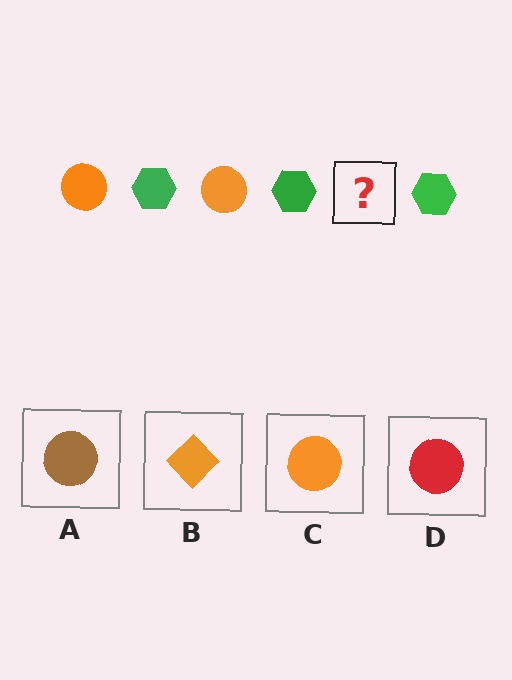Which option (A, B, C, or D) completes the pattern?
C.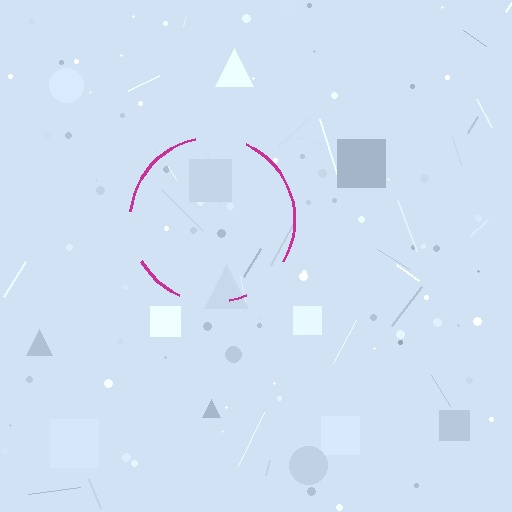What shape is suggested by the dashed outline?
The dashed outline suggests a circle.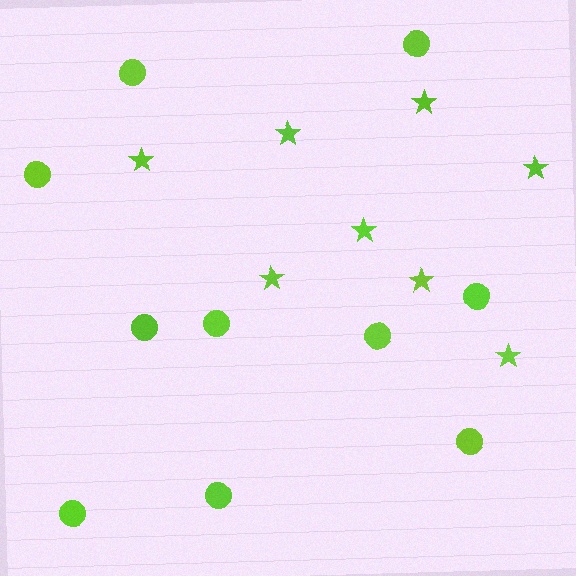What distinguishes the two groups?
There are 2 groups: one group of circles (10) and one group of stars (8).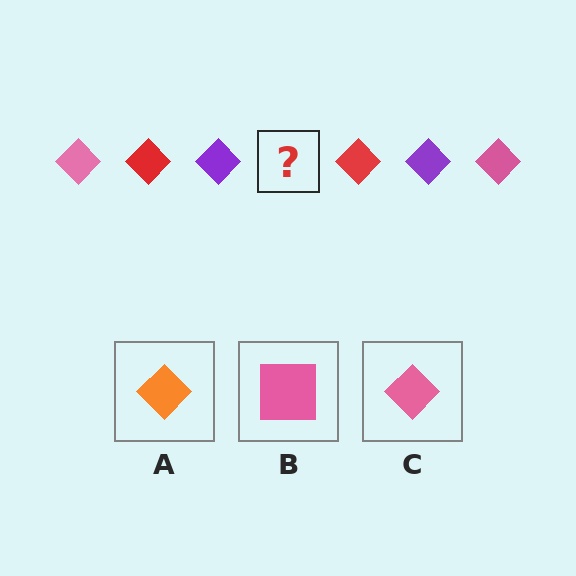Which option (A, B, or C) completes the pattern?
C.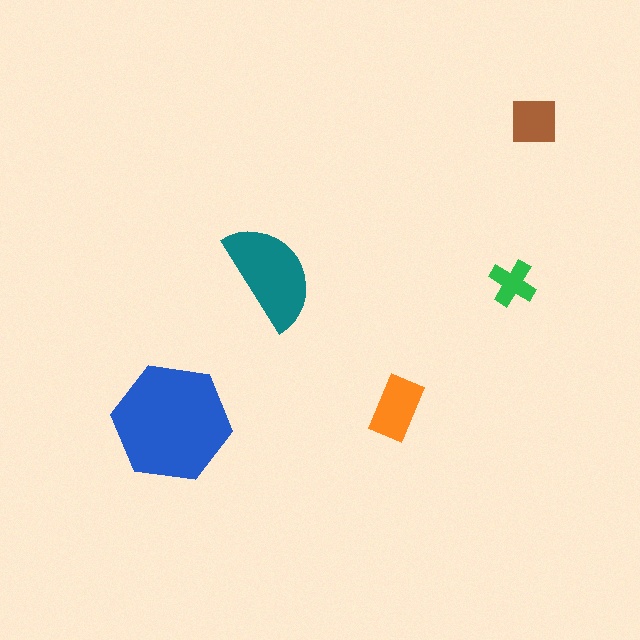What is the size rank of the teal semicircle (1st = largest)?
2nd.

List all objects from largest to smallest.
The blue hexagon, the teal semicircle, the orange rectangle, the brown square, the green cross.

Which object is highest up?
The brown square is topmost.